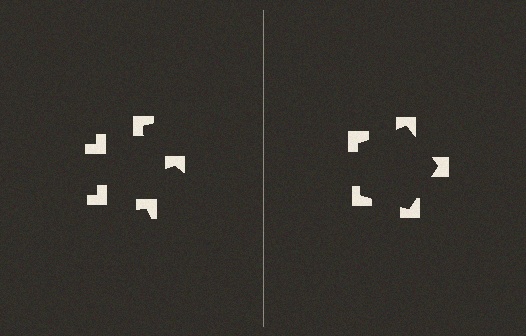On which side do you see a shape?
An illusory pentagon appears on the right side. On the left side the wedge cuts are rotated, so no coherent shape forms.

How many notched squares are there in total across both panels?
10 — 5 on each side.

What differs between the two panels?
The notched squares are positioned identically on both sides; only the wedge orientations differ. On the right they align to a pentagon; on the left they are misaligned.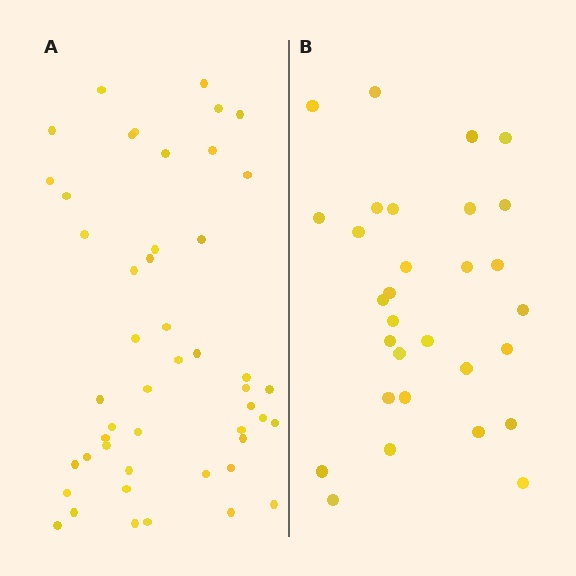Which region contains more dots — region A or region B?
Region A (the left region) has more dots.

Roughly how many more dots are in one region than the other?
Region A has approximately 20 more dots than region B.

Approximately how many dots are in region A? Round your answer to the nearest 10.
About 50 dots. (The exact count is 48, which rounds to 50.)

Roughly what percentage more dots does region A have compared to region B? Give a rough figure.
About 60% more.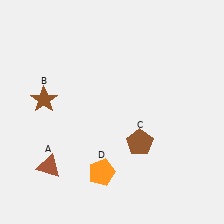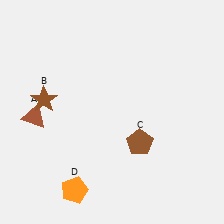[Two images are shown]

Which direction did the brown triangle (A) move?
The brown triangle (A) moved up.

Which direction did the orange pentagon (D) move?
The orange pentagon (D) moved left.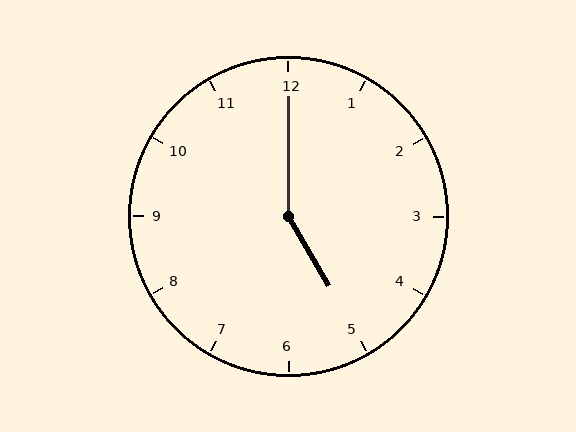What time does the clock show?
5:00.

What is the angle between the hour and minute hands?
Approximately 150 degrees.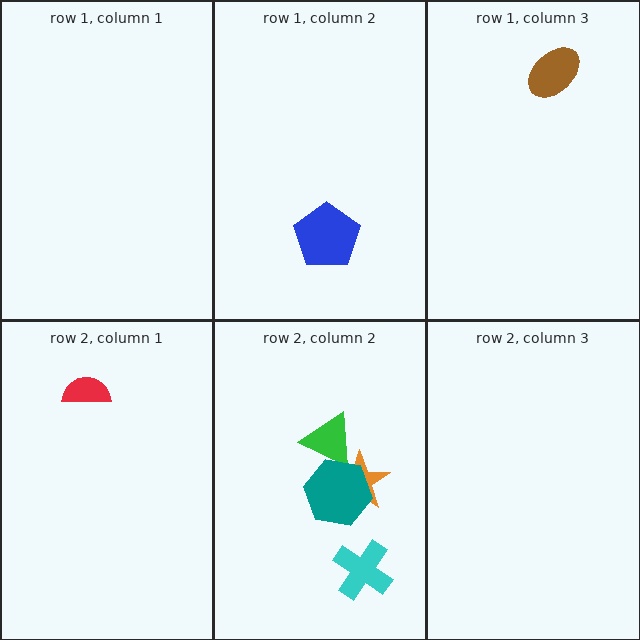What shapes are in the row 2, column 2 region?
The green triangle, the orange star, the cyan cross, the teal hexagon.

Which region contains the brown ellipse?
The row 1, column 3 region.